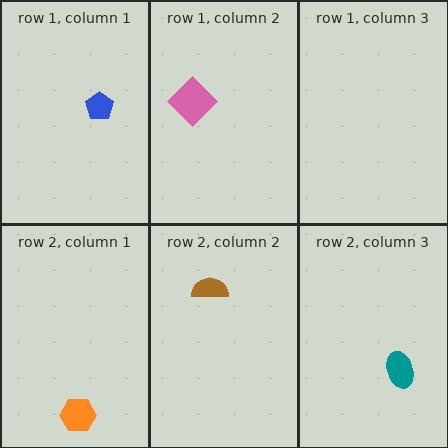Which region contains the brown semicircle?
The row 2, column 2 region.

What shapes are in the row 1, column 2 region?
The pink diamond.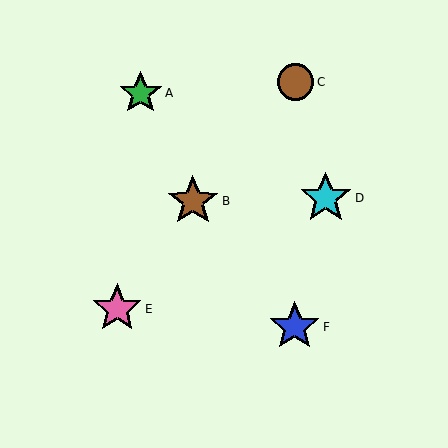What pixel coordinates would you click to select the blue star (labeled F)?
Click at (295, 327) to select the blue star F.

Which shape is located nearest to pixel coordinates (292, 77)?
The brown circle (labeled C) at (295, 82) is nearest to that location.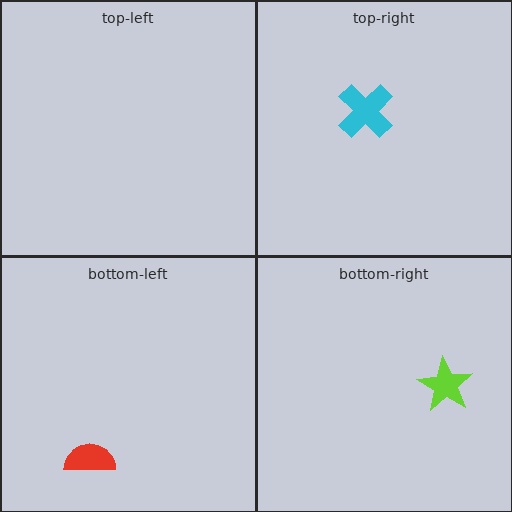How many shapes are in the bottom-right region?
1.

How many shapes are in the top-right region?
1.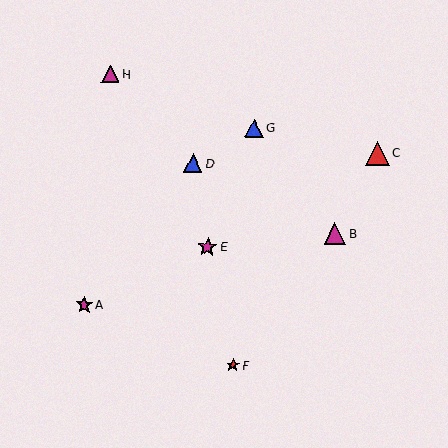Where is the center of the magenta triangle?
The center of the magenta triangle is at (110, 74).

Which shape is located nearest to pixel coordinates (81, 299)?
The magenta star (labeled A) at (84, 305) is nearest to that location.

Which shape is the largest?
The red triangle (labeled C) is the largest.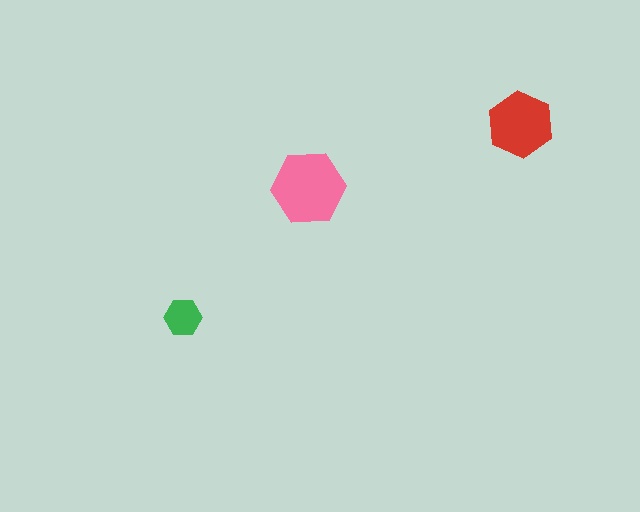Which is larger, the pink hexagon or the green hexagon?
The pink one.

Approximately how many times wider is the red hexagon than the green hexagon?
About 2 times wider.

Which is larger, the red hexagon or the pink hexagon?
The pink one.